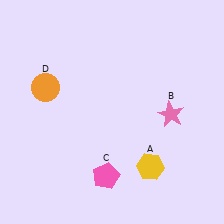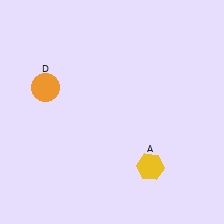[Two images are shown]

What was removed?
The pink star (B), the pink pentagon (C) were removed in Image 2.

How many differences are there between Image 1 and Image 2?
There are 2 differences between the two images.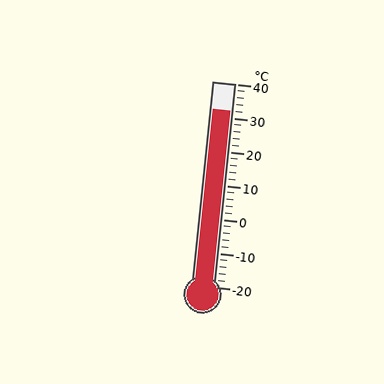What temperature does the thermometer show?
The thermometer shows approximately 32°C.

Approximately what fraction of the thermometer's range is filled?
The thermometer is filled to approximately 85% of its range.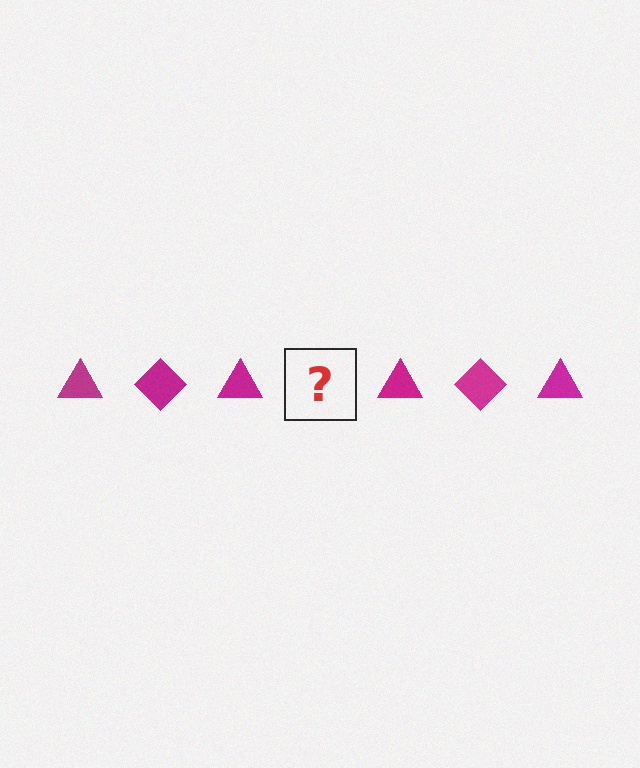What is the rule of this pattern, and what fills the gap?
The rule is that the pattern cycles through triangle, diamond shapes in magenta. The gap should be filled with a magenta diamond.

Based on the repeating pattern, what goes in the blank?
The blank should be a magenta diamond.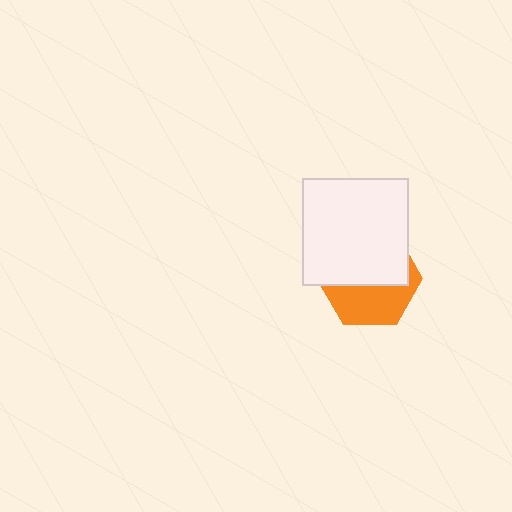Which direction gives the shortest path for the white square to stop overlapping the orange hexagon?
Moving up gives the shortest separation.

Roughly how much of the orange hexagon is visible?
A small part of it is visible (roughly 44%).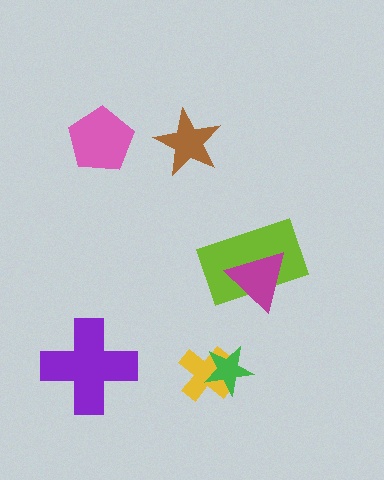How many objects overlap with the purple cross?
0 objects overlap with the purple cross.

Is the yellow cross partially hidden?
Yes, it is partially covered by another shape.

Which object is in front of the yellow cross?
The green star is in front of the yellow cross.